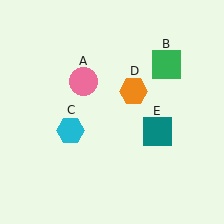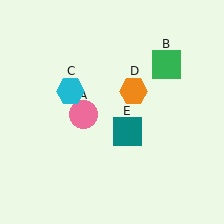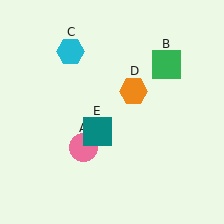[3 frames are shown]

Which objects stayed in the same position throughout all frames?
Green square (object B) and orange hexagon (object D) remained stationary.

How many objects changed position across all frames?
3 objects changed position: pink circle (object A), cyan hexagon (object C), teal square (object E).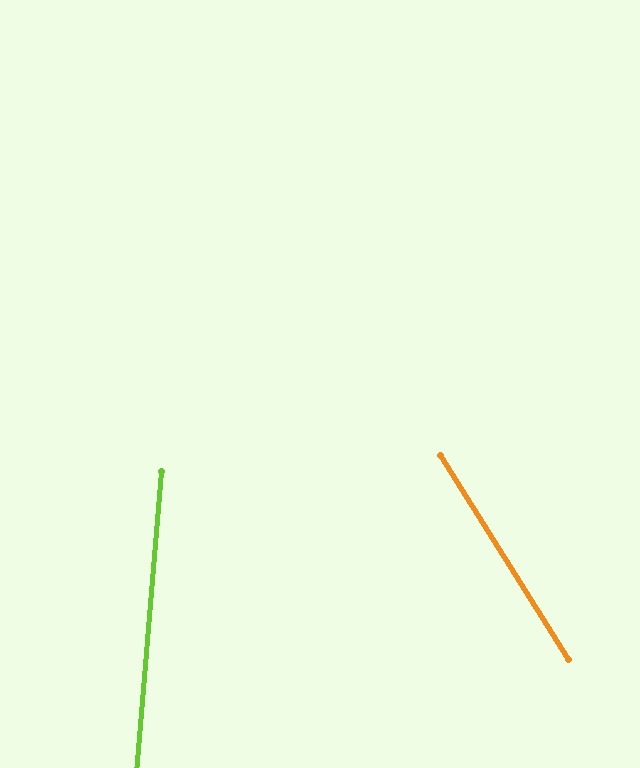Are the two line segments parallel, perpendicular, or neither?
Neither parallel nor perpendicular — they differ by about 37°.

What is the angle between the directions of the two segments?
Approximately 37 degrees.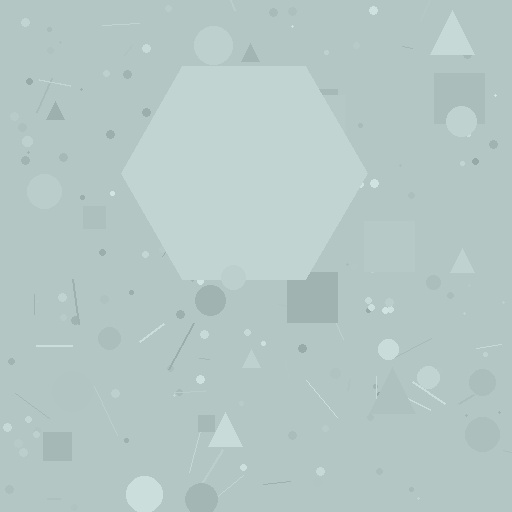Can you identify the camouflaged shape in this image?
The camouflaged shape is a hexagon.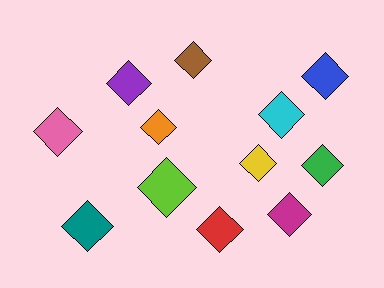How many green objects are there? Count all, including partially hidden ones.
There is 1 green object.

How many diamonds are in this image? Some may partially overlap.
There are 12 diamonds.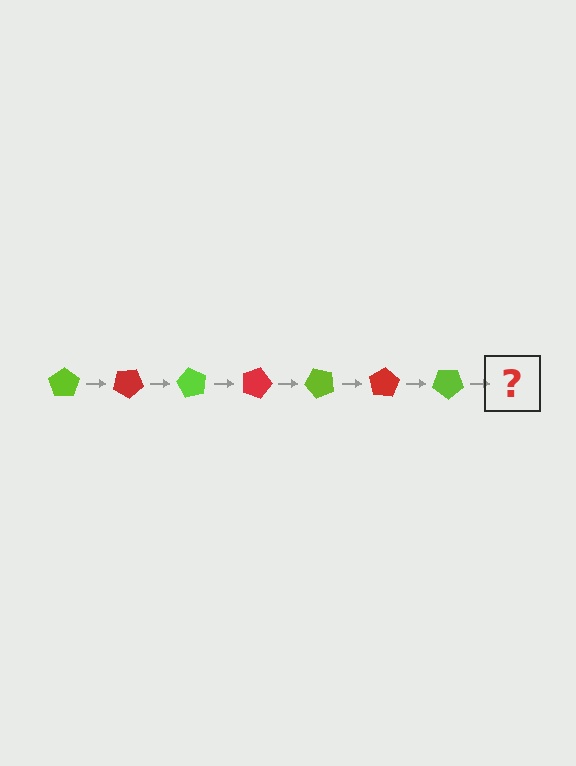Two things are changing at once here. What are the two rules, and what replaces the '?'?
The two rules are that it rotates 30 degrees each step and the color cycles through lime and red. The '?' should be a red pentagon, rotated 210 degrees from the start.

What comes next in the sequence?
The next element should be a red pentagon, rotated 210 degrees from the start.